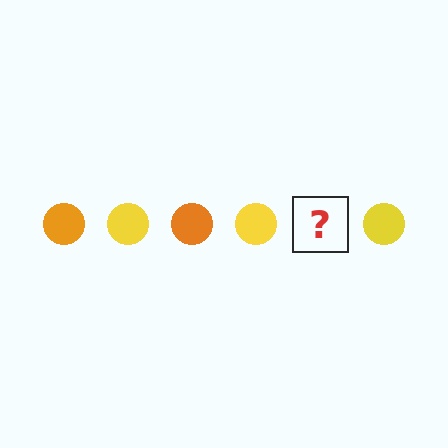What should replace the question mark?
The question mark should be replaced with an orange circle.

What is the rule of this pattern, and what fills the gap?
The rule is that the pattern cycles through orange, yellow circles. The gap should be filled with an orange circle.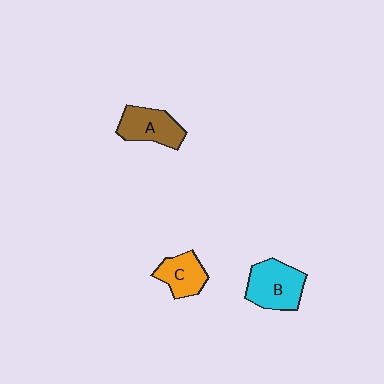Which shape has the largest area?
Shape B (cyan).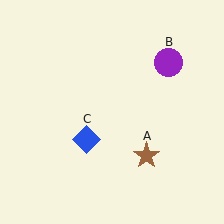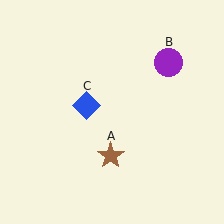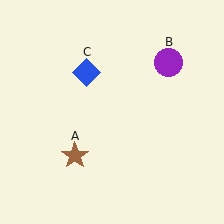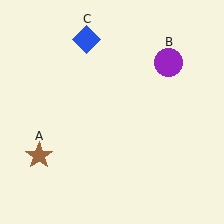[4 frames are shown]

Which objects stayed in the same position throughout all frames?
Purple circle (object B) remained stationary.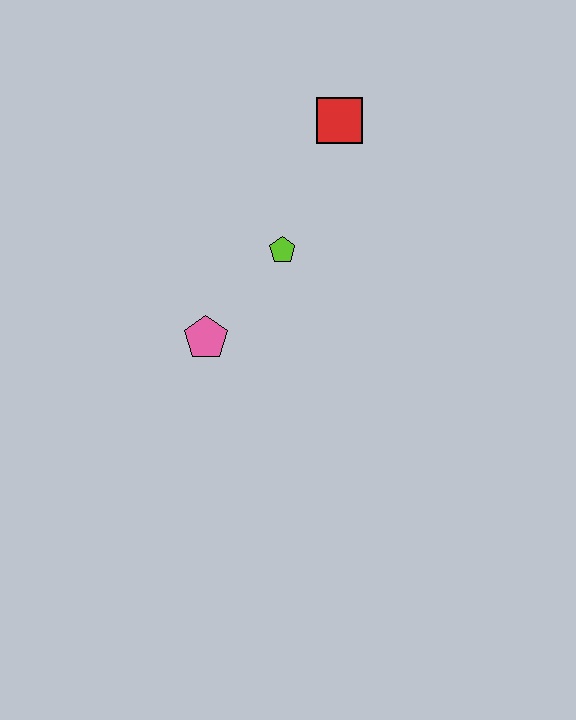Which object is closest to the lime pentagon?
The pink pentagon is closest to the lime pentagon.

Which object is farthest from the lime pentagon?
The red square is farthest from the lime pentagon.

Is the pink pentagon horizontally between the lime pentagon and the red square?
No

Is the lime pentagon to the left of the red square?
Yes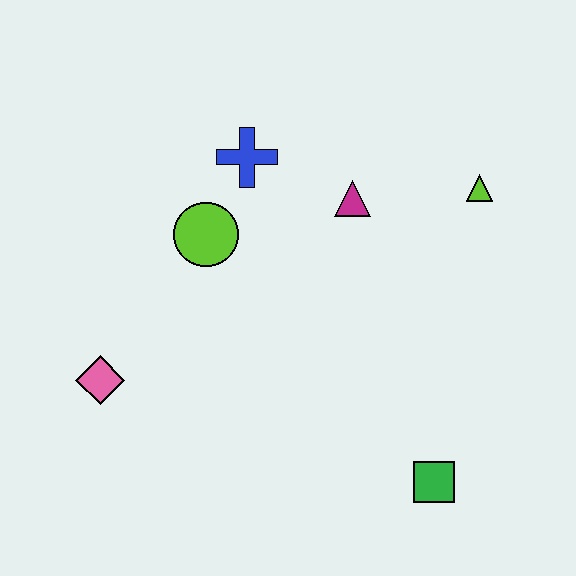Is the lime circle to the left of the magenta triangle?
Yes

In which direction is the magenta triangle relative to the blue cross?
The magenta triangle is to the right of the blue cross.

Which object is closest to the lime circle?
The blue cross is closest to the lime circle.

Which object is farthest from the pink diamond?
The lime triangle is farthest from the pink diamond.